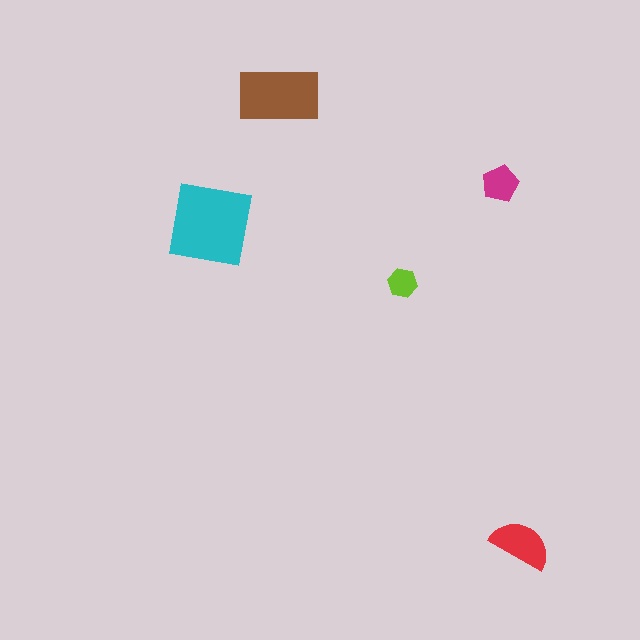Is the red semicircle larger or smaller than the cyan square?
Smaller.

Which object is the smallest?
The lime hexagon.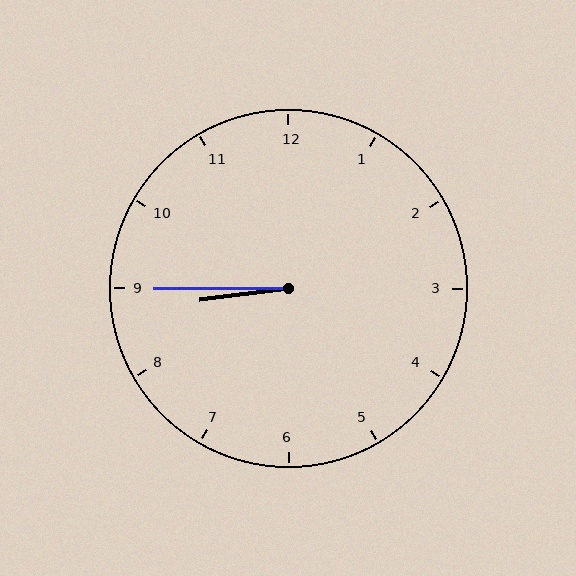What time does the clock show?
8:45.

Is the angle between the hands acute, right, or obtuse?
It is acute.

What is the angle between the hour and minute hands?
Approximately 8 degrees.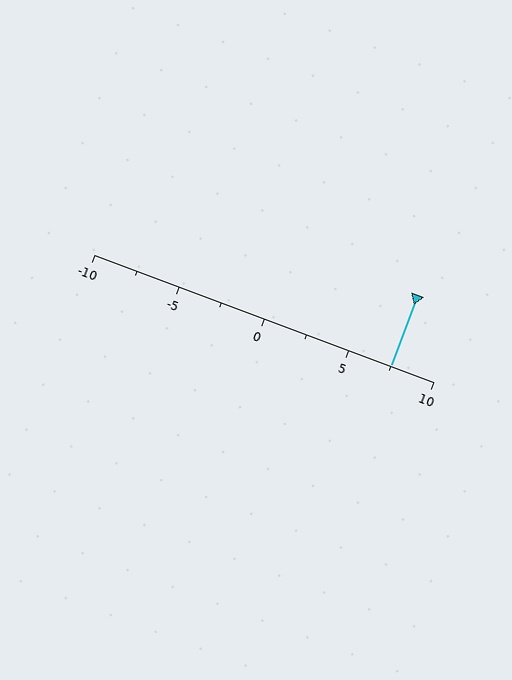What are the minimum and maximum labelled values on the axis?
The axis runs from -10 to 10.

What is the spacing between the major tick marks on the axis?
The major ticks are spaced 5 apart.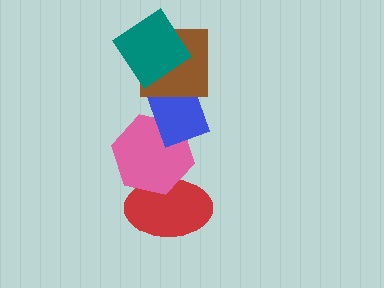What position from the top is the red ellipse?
The red ellipse is 5th from the top.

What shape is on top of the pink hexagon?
The blue rectangle is on top of the pink hexagon.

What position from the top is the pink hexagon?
The pink hexagon is 4th from the top.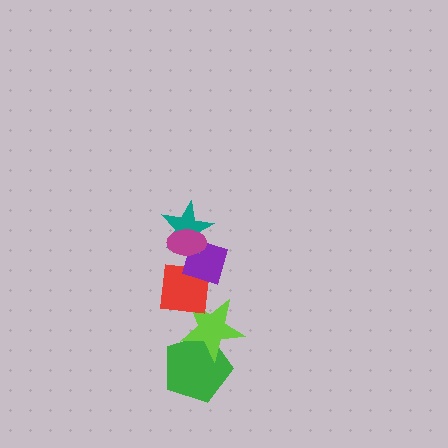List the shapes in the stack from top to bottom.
From top to bottom: the magenta ellipse, the teal star, the purple diamond, the red square, the lime star, the green pentagon.